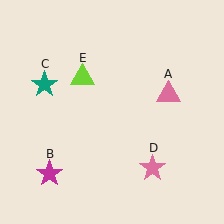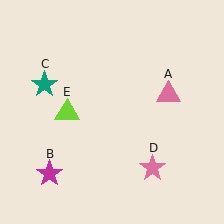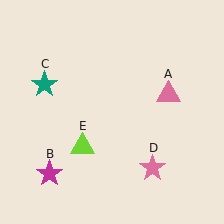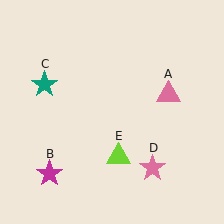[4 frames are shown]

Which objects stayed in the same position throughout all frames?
Pink triangle (object A) and magenta star (object B) and teal star (object C) and pink star (object D) remained stationary.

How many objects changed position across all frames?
1 object changed position: lime triangle (object E).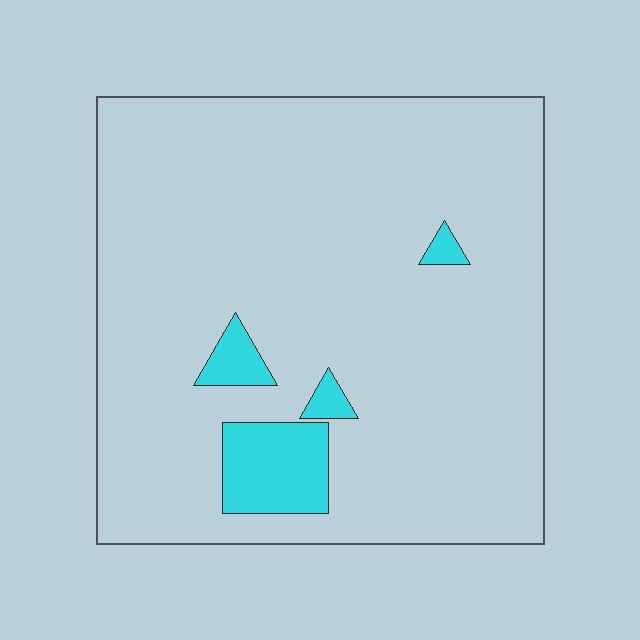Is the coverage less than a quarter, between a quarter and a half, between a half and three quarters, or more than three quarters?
Less than a quarter.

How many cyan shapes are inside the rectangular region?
4.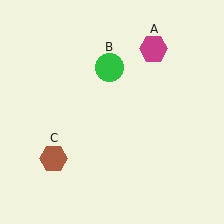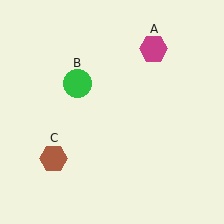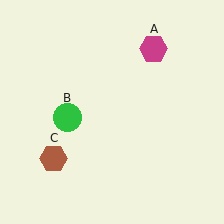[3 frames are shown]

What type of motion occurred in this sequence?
The green circle (object B) rotated counterclockwise around the center of the scene.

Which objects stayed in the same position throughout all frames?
Magenta hexagon (object A) and brown hexagon (object C) remained stationary.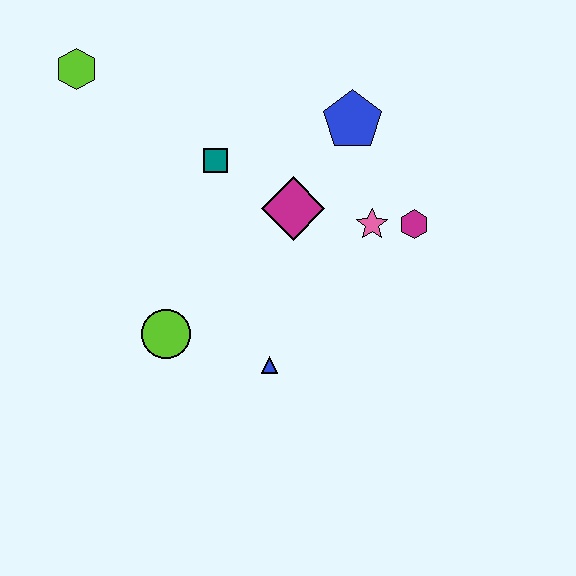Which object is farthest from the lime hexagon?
The magenta hexagon is farthest from the lime hexagon.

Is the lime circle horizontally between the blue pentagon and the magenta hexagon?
No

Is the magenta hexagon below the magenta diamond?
Yes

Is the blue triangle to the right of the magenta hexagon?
No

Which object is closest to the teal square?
The magenta diamond is closest to the teal square.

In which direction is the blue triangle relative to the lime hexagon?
The blue triangle is below the lime hexagon.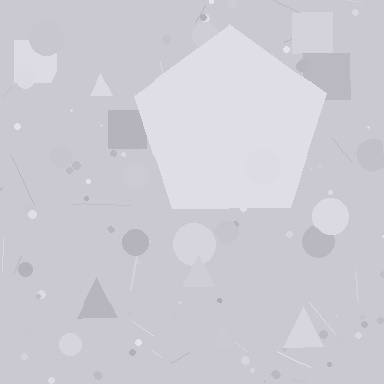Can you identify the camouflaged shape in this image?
The camouflaged shape is a pentagon.